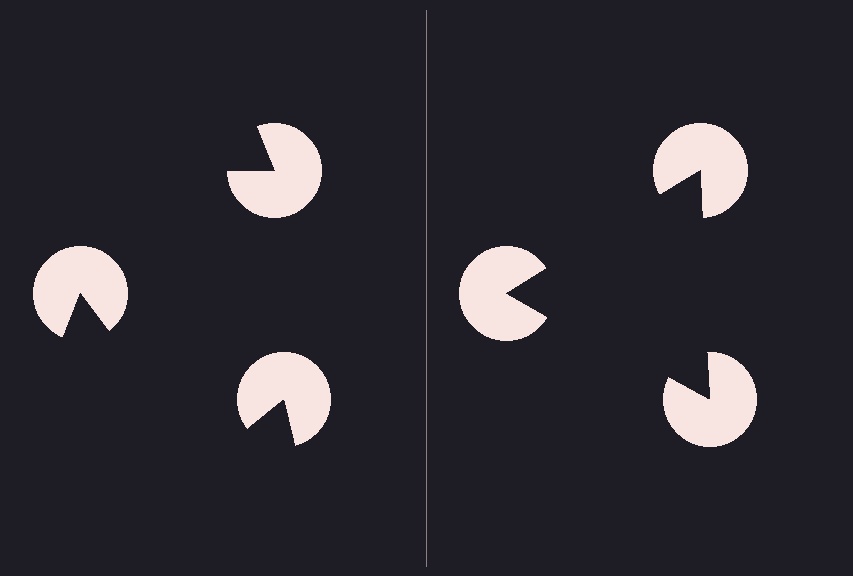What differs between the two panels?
The pac-man discs are positioned identically on both sides; only the wedge orientations differ. On the right they align to a triangle; on the left they are misaligned.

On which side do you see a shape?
An illusory triangle appears on the right side. On the left side the wedge cuts are rotated, so no coherent shape forms.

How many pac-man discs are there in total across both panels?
6 — 3 on each side.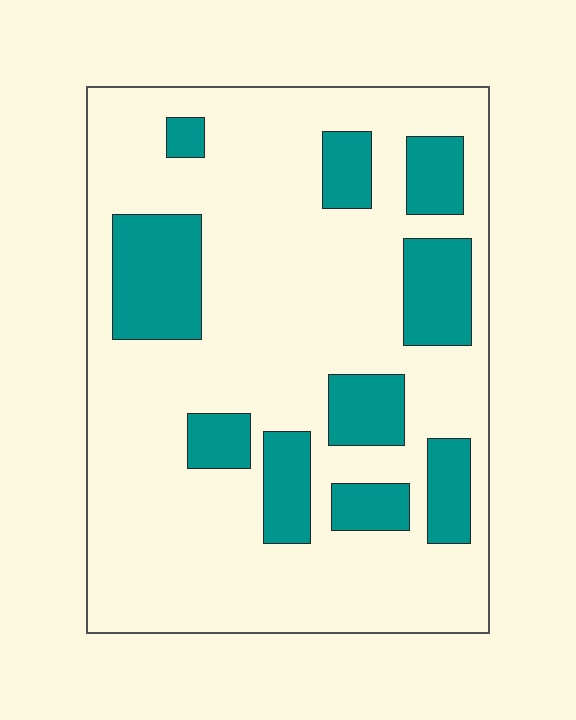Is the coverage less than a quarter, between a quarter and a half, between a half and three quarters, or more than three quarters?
Less than a quarter.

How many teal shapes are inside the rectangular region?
10.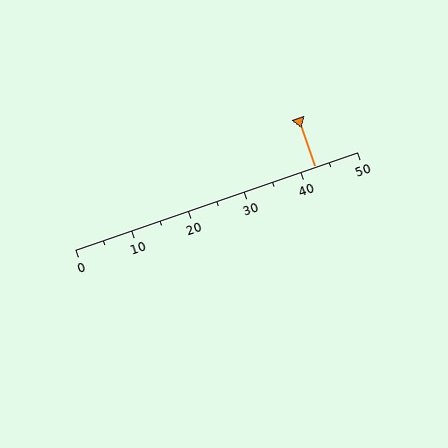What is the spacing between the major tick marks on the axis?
The major ticks are spaced 10 apart.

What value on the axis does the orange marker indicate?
The marker indicates approximately 42.5.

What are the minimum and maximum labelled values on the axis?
The axis runs from 0 to 50.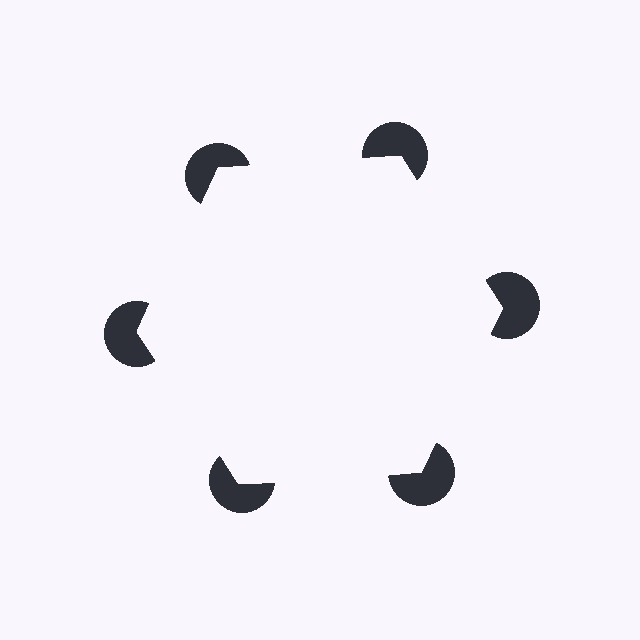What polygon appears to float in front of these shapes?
An illusory hexagon — its edges are inferred from the aligned wedge cuts in the pac-man discs, not physically drawn.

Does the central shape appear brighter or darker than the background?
It typically appears slightly brighter than the background, even though no actual brightness change is drawn.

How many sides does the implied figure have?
6 sides.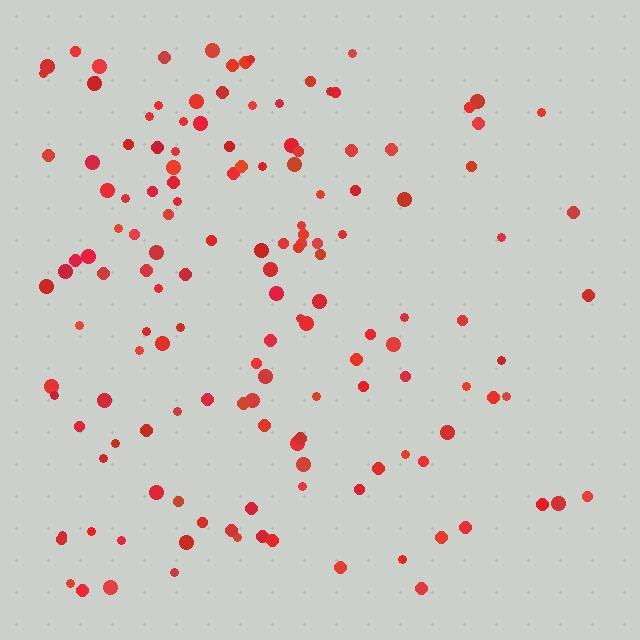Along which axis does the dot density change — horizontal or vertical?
Horizontal.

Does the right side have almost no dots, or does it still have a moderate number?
Still a moderate number, just noticeably fewer than the left.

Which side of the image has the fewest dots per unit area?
The right.